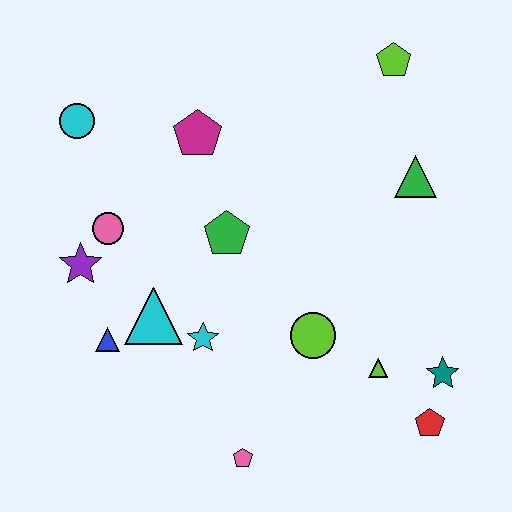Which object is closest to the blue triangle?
The cyan triangle is closest to the blue triangle.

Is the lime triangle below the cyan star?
Yes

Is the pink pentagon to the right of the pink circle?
Yes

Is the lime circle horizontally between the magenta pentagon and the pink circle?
No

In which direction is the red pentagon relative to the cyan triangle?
The red pentagon is to the right of the cyan triangle.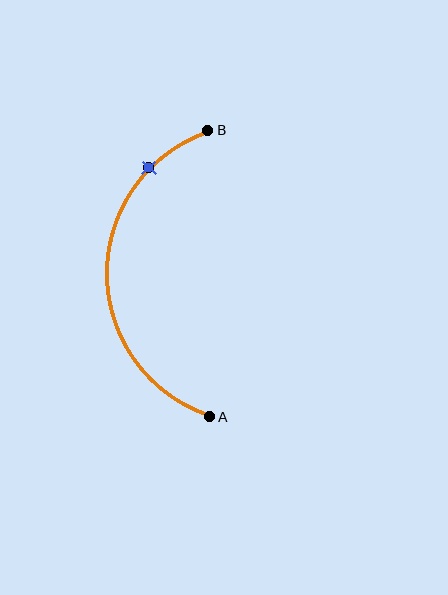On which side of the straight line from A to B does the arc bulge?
The arc bulges to the left of the straight line connecting A and B.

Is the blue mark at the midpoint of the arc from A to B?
No. The blue mark lies on the arc but is closer to endpoint B. The arc midpoint would be at the point on the curve equidistant along the arc from both A and B.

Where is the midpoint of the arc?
The arc midpoint is the point on the curve farthest from the straight line joining A and B. It sits to the left of that line.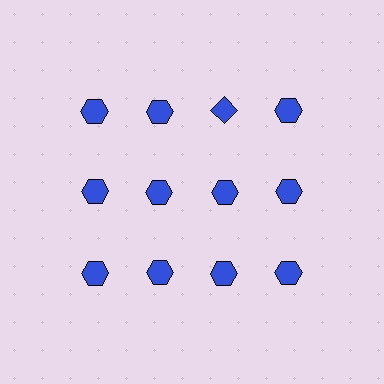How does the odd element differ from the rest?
It has a different shape: diamond instead of hexagon.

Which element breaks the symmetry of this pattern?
The blue diamond in the top row, center column breaks the symmetry. All other shapes are blue hexagons.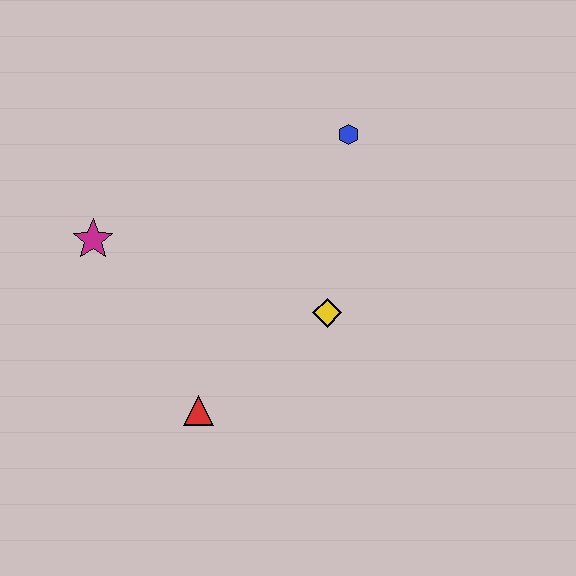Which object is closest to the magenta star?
The red triangle is closest to the magenta star.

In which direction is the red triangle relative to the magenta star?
The red triangle is below the magenta star.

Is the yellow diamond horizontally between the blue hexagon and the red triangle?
Yes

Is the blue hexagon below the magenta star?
No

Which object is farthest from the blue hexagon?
The red triangle is farthest from the blue hexagon.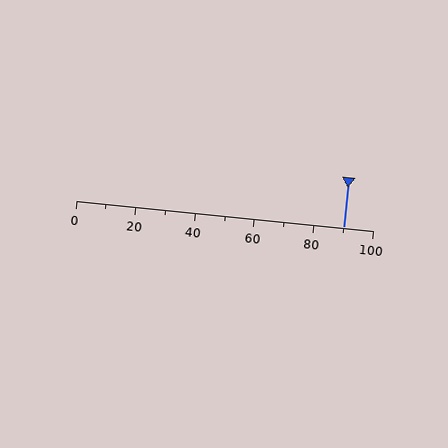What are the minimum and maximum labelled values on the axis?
The axis runs from 0 to 100.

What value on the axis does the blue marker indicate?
The marker indicates approximately 90.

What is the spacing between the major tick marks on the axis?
The major ticks are spaced 20 apart.